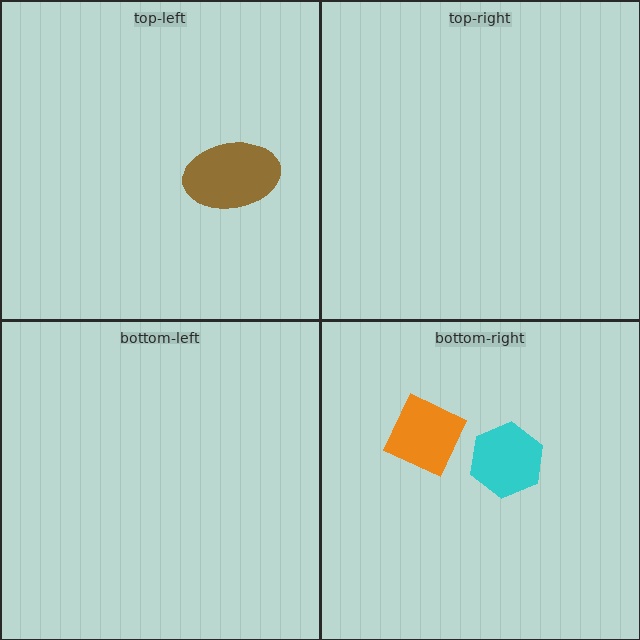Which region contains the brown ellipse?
The top-left region.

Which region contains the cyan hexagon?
The bottom-right region.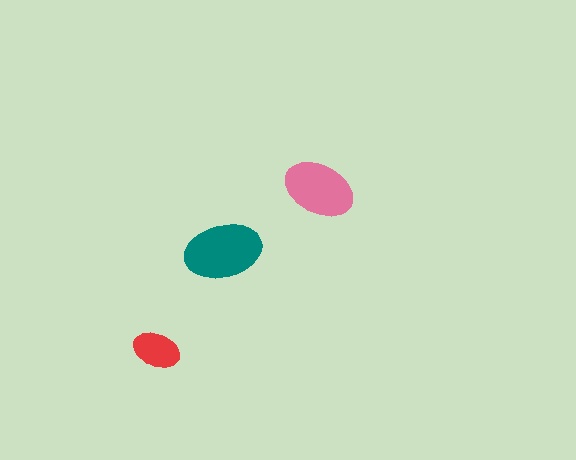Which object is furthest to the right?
The pink ellipse is rightmost.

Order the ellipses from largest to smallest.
the teal one, the pink one, the red one.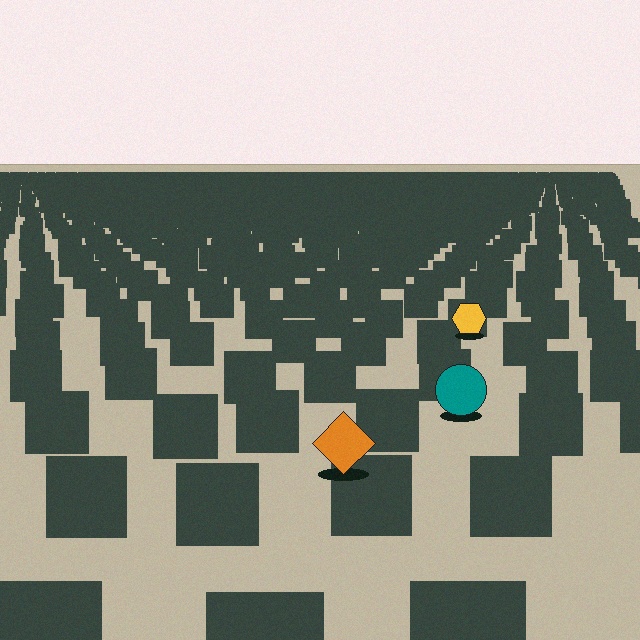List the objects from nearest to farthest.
From nearest to farthest: the orange diamond, the teal circle, the yellow hexagon.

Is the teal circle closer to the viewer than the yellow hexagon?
Yes. The teal circle is closer — you can tell from the texture gradient: the ground texture is coarser near it.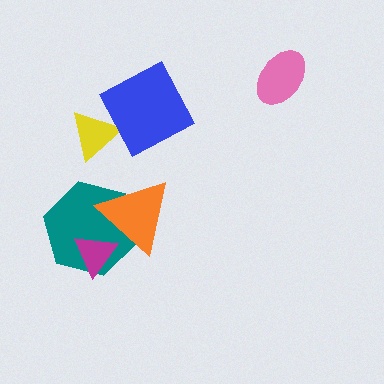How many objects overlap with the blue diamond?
1 object overlaps with the blue diamond.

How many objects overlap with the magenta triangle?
2 objects overlap with the magenta triangle.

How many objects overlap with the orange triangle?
2 objects overlap with the orange triangle.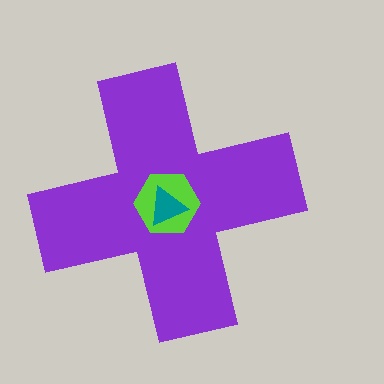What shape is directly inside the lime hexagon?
The teal triangle.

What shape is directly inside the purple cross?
The lime hexagon.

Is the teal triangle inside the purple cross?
Yes.